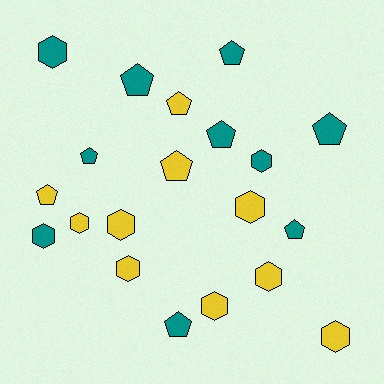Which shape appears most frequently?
Hexagon, with 10 objects.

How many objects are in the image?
There are 20 objects.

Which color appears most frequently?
Teal, with 10 objects.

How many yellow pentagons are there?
There are 3 yellow pentagons.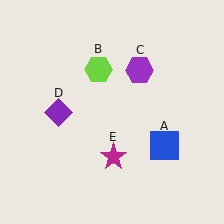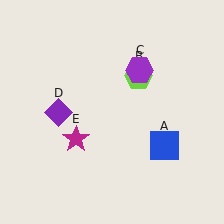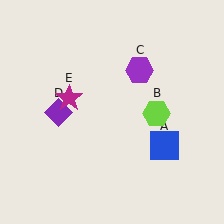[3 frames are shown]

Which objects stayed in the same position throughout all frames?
Blue square (object A) and purple hexagon (object C) and purple diamond (object D) remained stationary.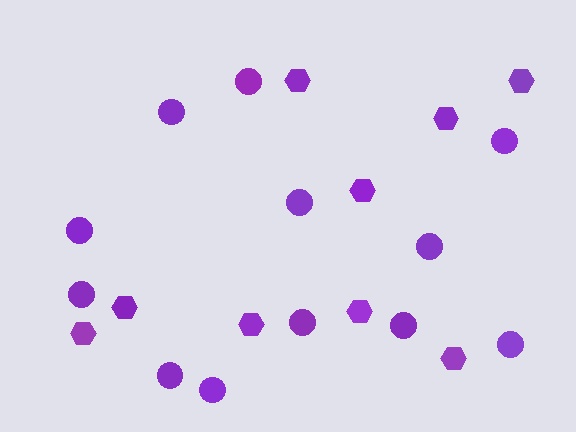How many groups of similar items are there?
There are 2 groups: one group of hexagons (9) and one group of circles (12).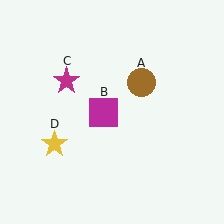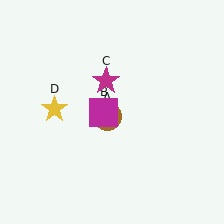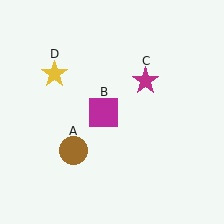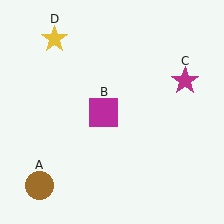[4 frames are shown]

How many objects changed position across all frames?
3 objects changed position: brown circle (object A), magenta star (object C), yellow star (object D).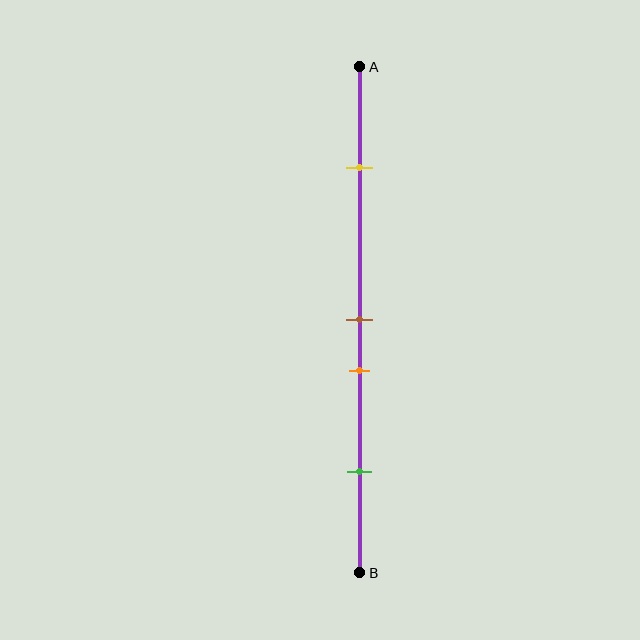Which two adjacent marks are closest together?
The brown and orange marks are the closest adjacent pair.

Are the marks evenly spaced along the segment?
No, the marks are not evenly spaced.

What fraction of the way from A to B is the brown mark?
The brown mark is approximately 50% (0.5) of the way from A to B.